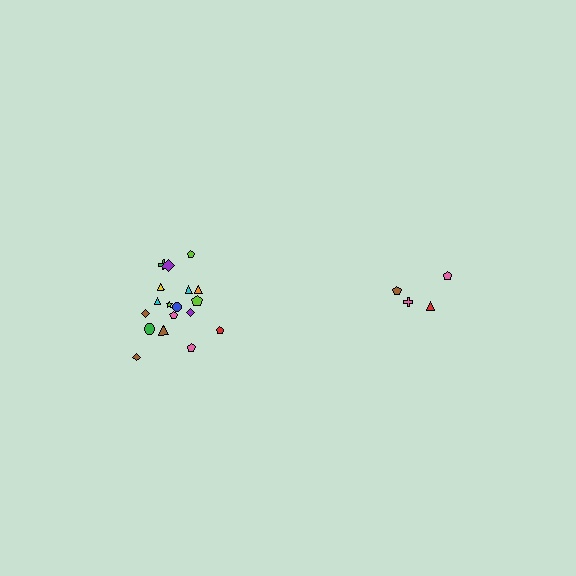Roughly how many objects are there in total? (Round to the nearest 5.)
Roughly 20 objects in total.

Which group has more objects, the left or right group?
The left group.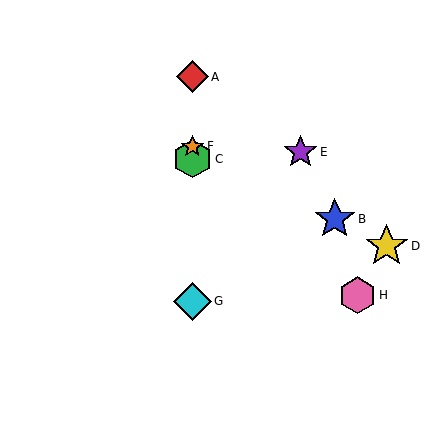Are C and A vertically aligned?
Yes, both are at x≈192.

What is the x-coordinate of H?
Object H is at x≈358.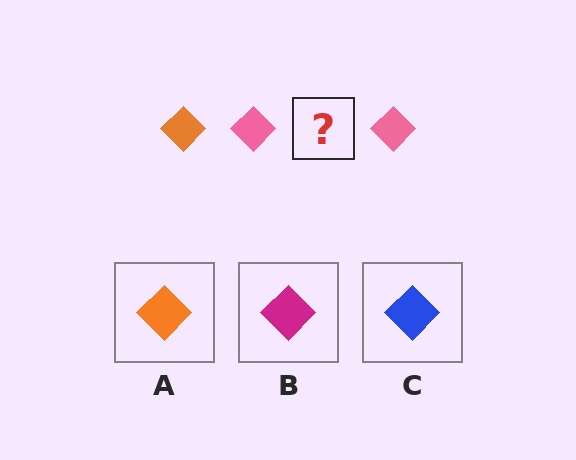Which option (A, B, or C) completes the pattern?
A.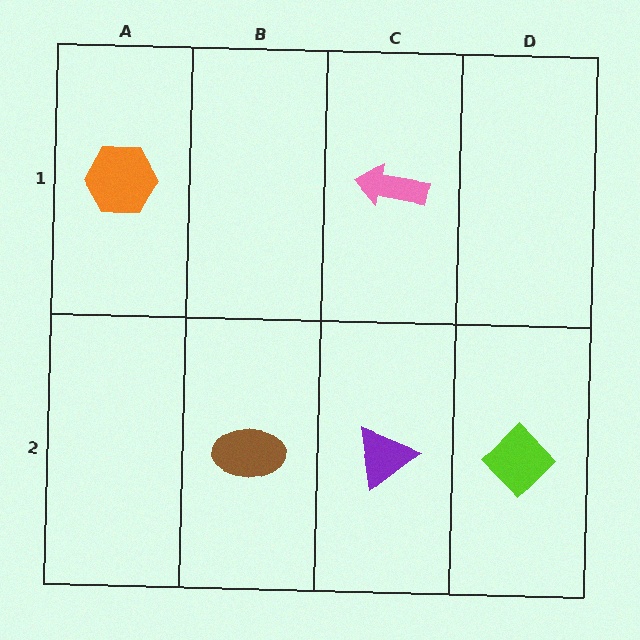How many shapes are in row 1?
2 shapes.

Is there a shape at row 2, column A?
No, that cell is empty.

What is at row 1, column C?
A pink arrow.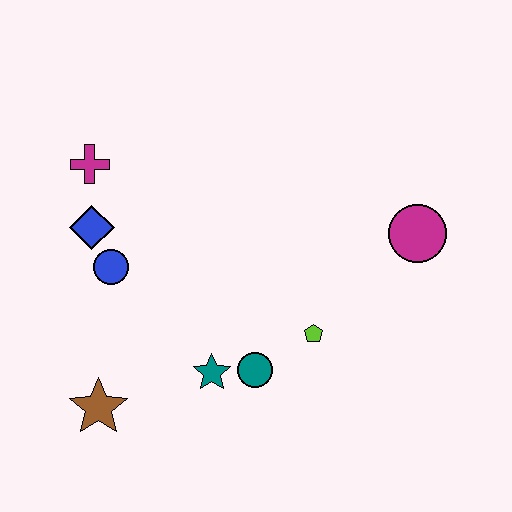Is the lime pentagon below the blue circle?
Yes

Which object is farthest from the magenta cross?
The magenta circle is farthest from the magenta cross.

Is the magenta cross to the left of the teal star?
Yes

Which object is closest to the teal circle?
The teal star is closest to the teal circle.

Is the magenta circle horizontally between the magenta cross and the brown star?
No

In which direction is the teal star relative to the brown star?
The teal star is to the right of the brown star.